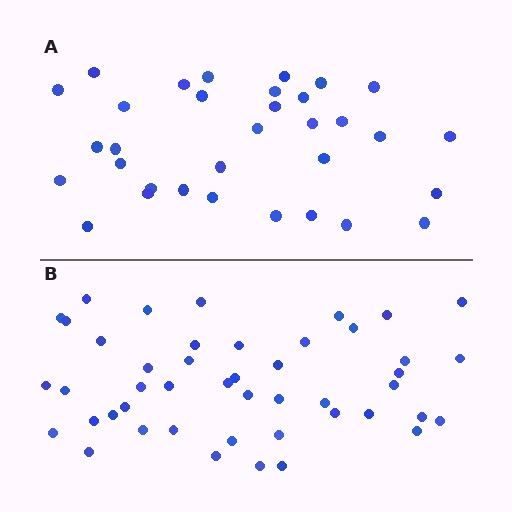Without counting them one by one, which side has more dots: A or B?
Region B (the bottom region) has more dots.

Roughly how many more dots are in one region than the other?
Region B has approximately 15 more dots than region A.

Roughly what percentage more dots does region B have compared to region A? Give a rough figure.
About 40% more.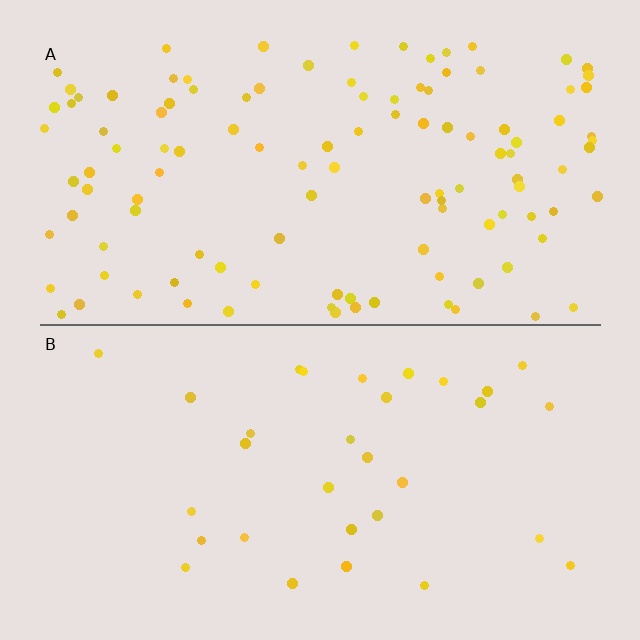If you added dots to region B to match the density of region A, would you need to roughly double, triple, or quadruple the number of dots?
Approximately quadruple.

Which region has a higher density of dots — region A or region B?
A (the top).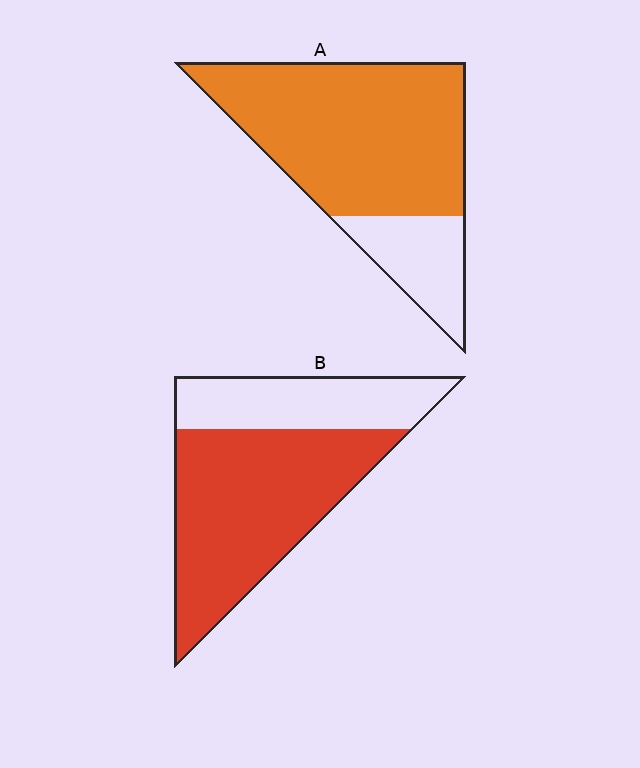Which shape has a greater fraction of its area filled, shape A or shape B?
Shape A.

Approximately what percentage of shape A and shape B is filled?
A is approximately 80% and B is approximately 65%.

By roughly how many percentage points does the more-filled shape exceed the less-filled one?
By roughly 10 percentage points (A over B).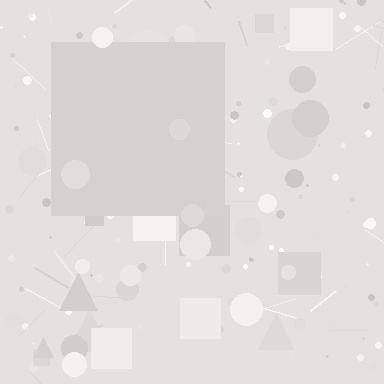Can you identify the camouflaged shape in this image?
The camouflaged shape is a square.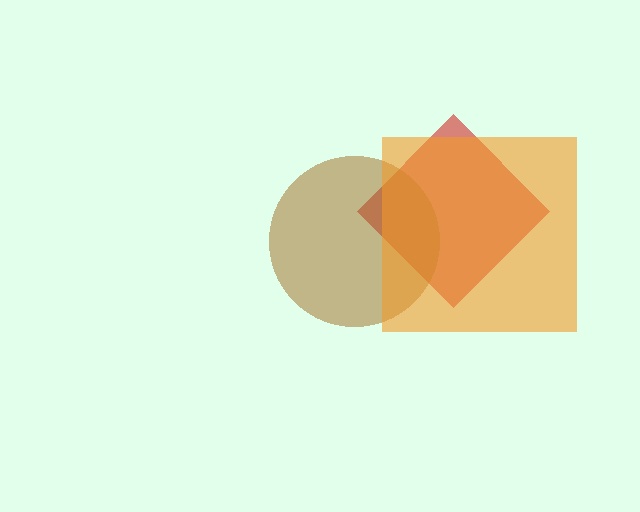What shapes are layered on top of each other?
The layered shapes are: a red diamond, a brown circle, an orange square.